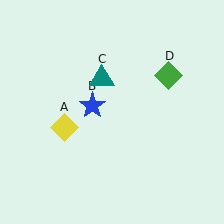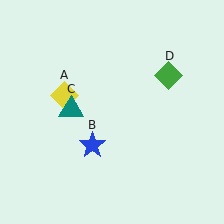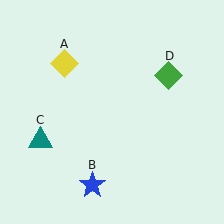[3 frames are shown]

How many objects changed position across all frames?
3 objects changed position: yellow diamond (object A), blue star (object B), teal triangle (object C).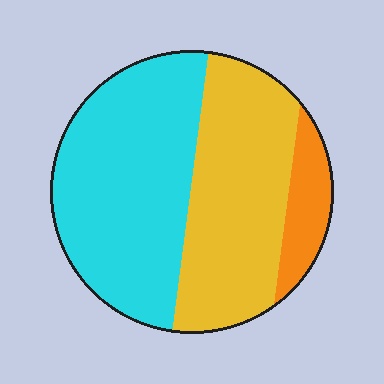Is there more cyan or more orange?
Cyan.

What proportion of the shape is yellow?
Yellow takes up about two fifths (2/5) of the shape.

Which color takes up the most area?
Cyan, at roughly 50%.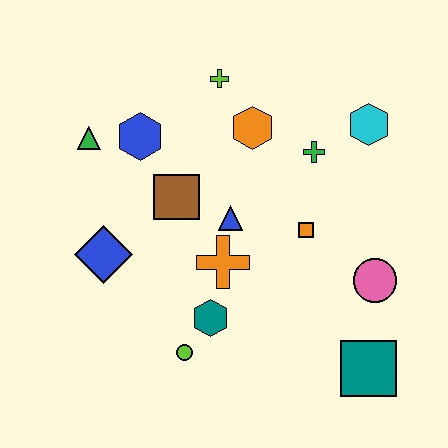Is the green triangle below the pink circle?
No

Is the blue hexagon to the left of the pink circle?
Yes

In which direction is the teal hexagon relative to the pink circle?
The teal hexagon is to the left of the pink circle.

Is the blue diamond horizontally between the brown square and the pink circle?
No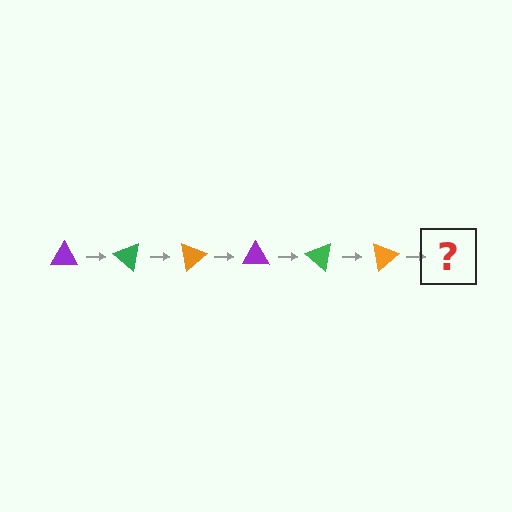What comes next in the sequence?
The next element should be a purple triangle, rotated 240 degrees from the start.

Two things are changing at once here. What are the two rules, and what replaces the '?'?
The two rules are that it rotates 40 degrees each step and the color cycles through purple, green, and orange. The '?' should be a purple triangle, rotated 240 degrees from the start.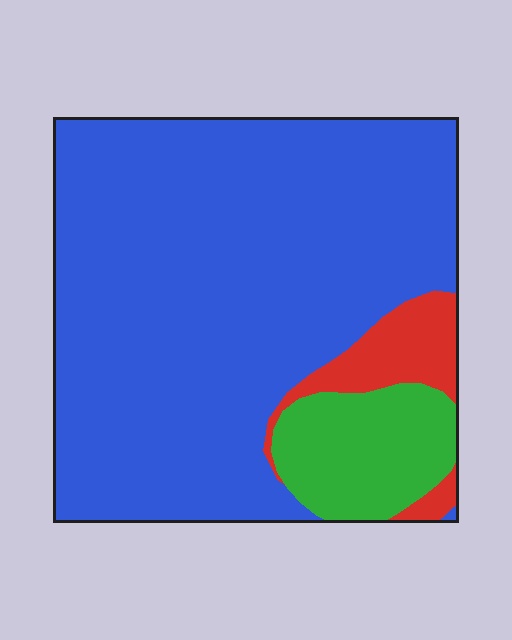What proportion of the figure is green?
Green takes up less than a quarter of the figure.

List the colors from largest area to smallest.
From largest to smallest: blue, green, red.